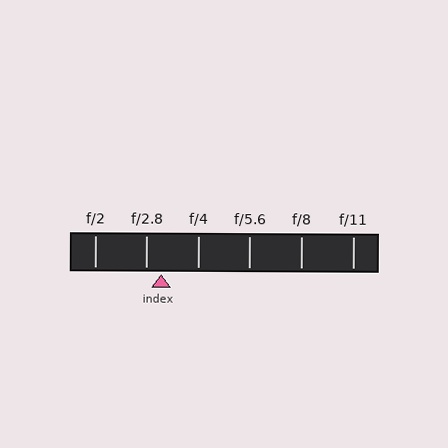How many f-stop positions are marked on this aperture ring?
There are 6 f-stop positions marked.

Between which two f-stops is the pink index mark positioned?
The index mark is between f/2.8 and f/4.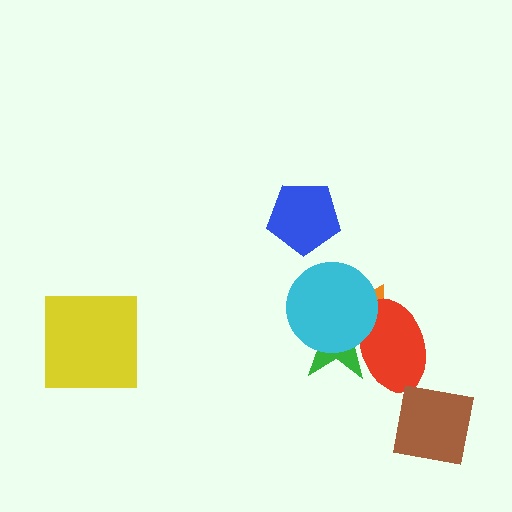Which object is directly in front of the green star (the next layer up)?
The orange triangle is directly in front of the green star.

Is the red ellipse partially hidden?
Yes, it is partially covered by another shape.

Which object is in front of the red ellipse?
The cyan circle is in front of the red ellipse.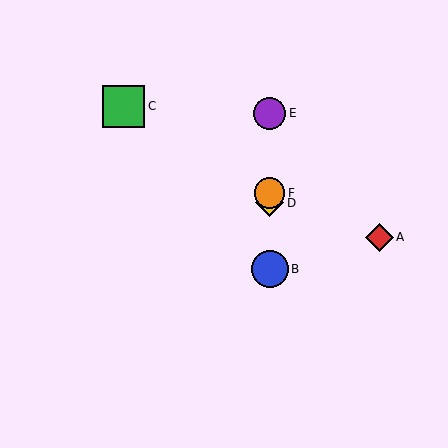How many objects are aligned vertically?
4 objects (B, D, E, F) are aligned vertically.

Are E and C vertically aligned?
No, E is at x≈270 and C is at x≈124.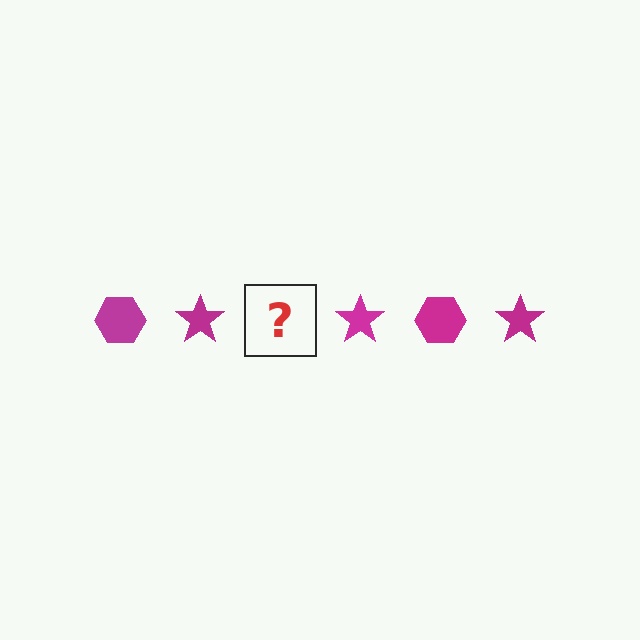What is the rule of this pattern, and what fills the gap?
The rule is that the pattern cycles through hexagon, star shapes in magenta. The gap should be filled with a magenta hexagon.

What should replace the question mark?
The question mark should be replaced with a magenta hexagon.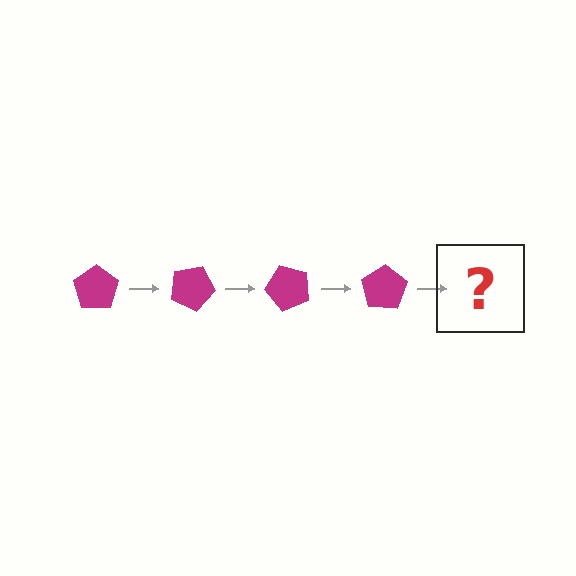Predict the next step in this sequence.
The next step is a magenta pentagon rotated 100 degrees.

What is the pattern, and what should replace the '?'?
The pattern is that the pentagon rotates 25 degrees each step. The '?' should be a magenta pentagon rotated 100 degrees.